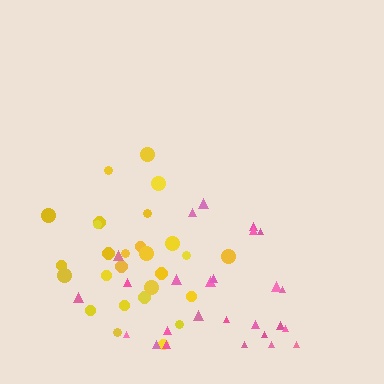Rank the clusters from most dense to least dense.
yellow, pink.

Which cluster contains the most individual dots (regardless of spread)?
Yellow (27).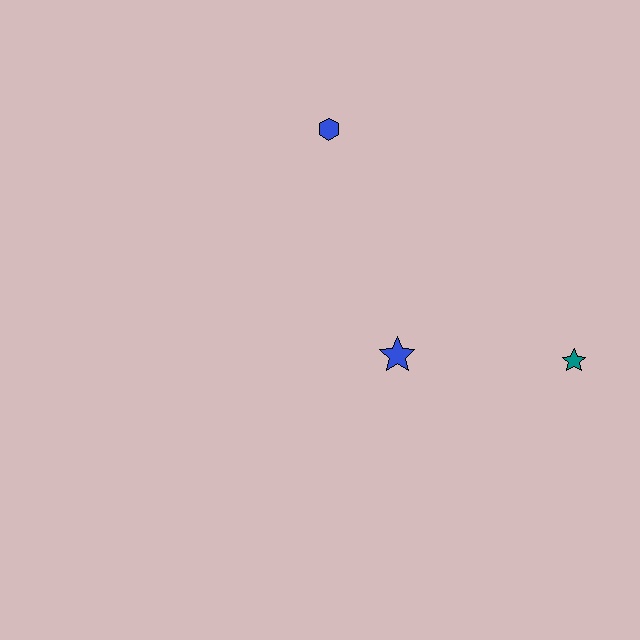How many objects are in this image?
There are 3 objects.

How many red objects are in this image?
There are no red objects.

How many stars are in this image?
There are 2 stars.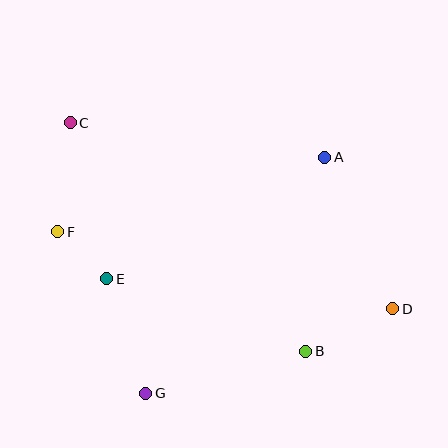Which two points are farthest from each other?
Points C and D are farthest from each other.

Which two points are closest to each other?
Points E and F are closest to each other.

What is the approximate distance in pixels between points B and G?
The distance between B and G is approximately 165 pixels.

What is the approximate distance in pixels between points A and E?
The distance between A and E is approximately 250 pixels.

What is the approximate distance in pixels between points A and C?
The distance between A and C is approximately 257 pixels.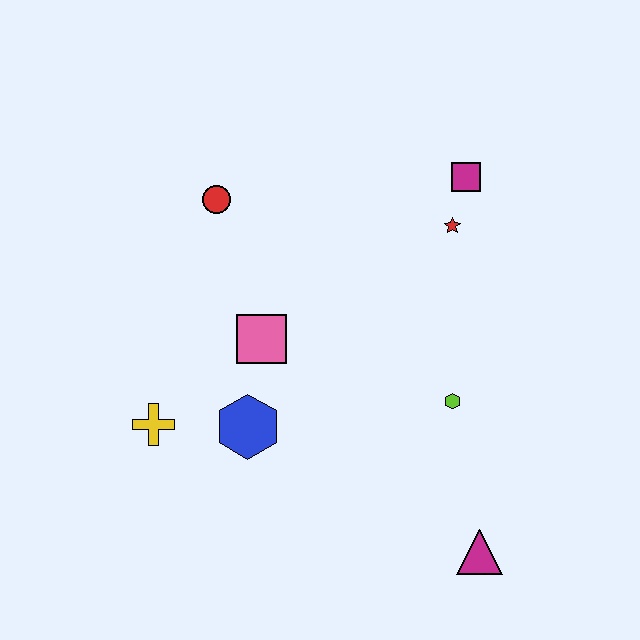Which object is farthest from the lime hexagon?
The red circle is farthest from the lime hexagon.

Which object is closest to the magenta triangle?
The lime hexagon is closest to the magenta triangle.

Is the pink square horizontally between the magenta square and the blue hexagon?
Yes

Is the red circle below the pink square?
No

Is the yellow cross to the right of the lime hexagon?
No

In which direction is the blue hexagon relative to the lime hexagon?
The blue hexagon is to the left of the lime hexagon.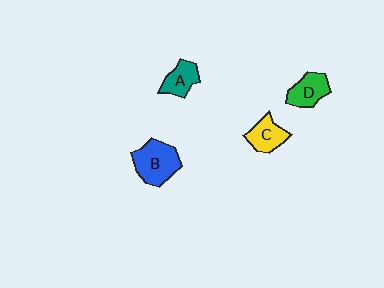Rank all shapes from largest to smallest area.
From largest to smallest: B (blue), D (green), C (yellow), A (teal).